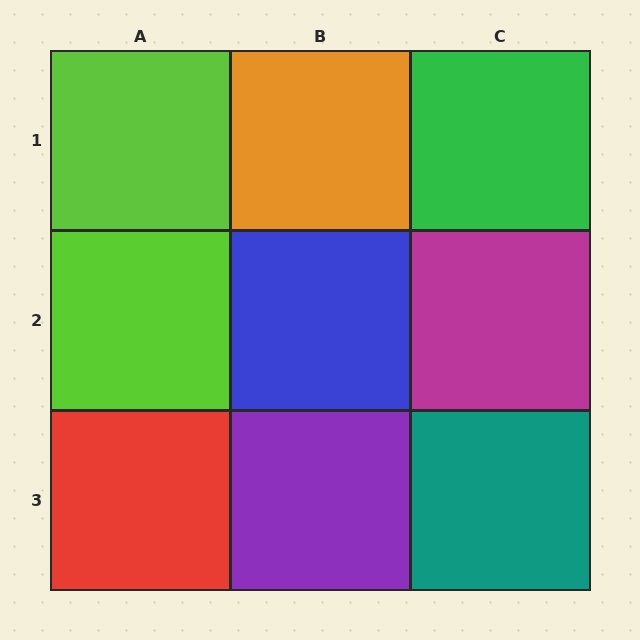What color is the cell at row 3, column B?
Purple.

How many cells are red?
1 cell is red.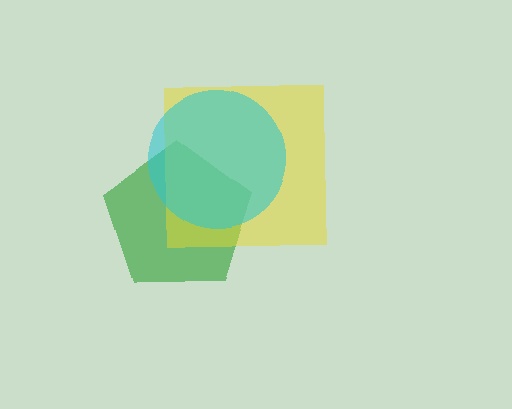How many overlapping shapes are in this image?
There are 3 overlapping shapes in the image.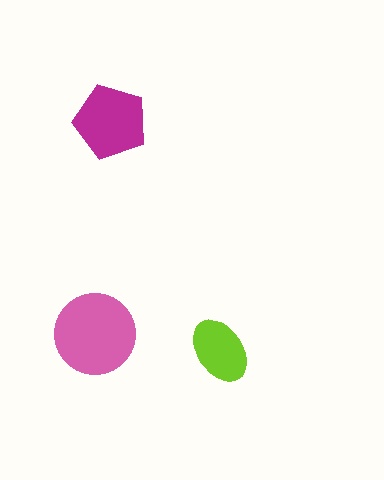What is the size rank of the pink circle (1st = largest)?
1st.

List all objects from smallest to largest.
The lime ellipse, the magenta pentagon, the pink circle.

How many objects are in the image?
There are 3 objects in the image.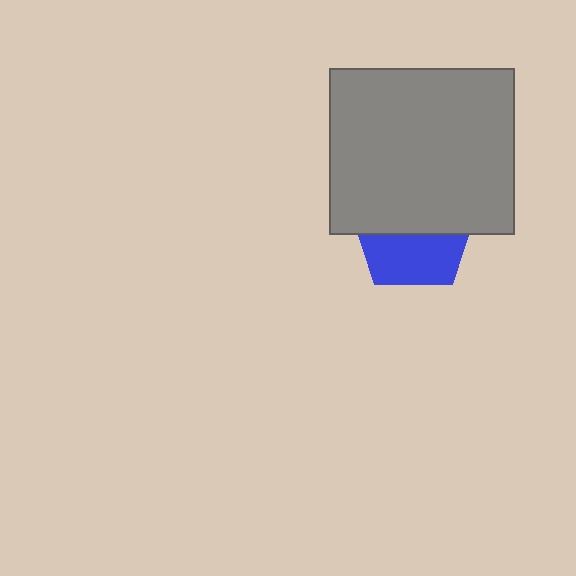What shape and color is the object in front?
The object in front is a gray rectangle.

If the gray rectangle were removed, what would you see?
You would see the complete blue pentagon.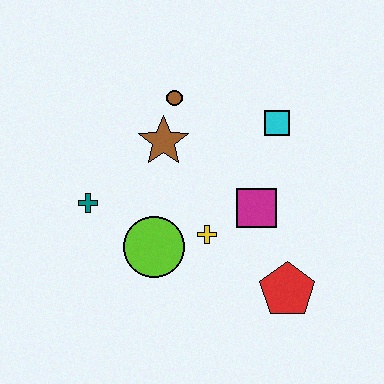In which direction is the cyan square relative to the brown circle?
The cyan square is to the right of the brown circle.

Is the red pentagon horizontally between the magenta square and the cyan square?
No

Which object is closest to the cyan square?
The magenta square is closest to the cyan square.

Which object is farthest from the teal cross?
The red pentagon is farthest from the teal cross.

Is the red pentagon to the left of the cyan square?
No